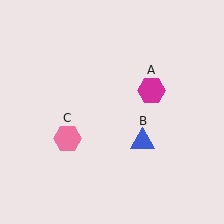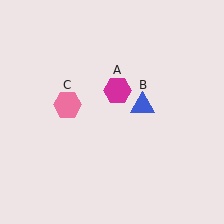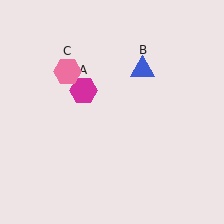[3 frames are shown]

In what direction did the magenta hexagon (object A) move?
The magenta hexagon (object A) moved left.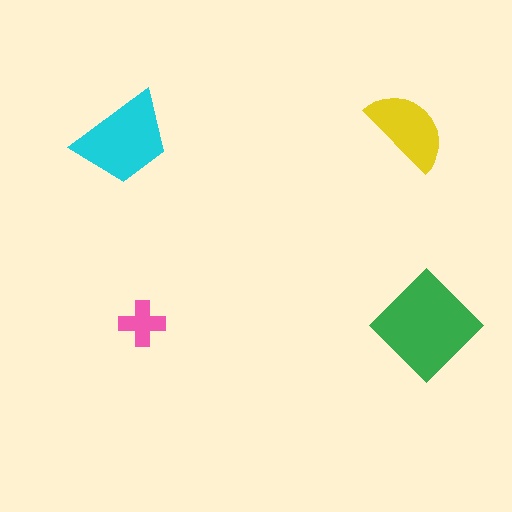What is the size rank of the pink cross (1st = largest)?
4th.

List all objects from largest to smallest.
The green diamond, the cyan trapezoid, the yellow semicircle, the pink cross.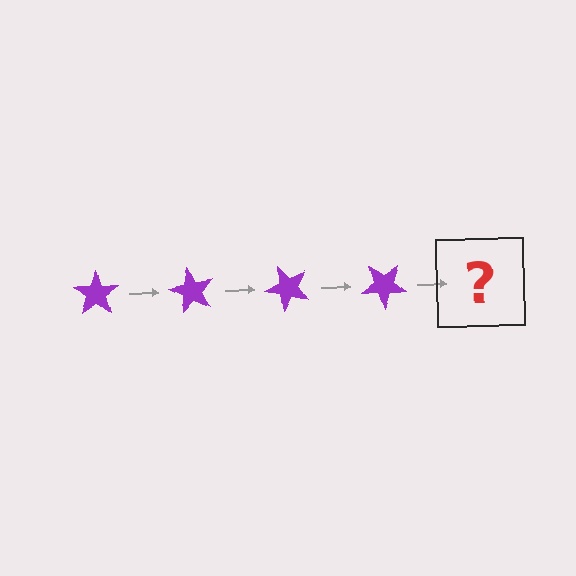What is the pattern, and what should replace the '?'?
The pattern is that the star rotates 60 degrees each step. The '?' should be a purple star rotated 240 degrees.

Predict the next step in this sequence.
The next step is a purple star rotated 240 degrees.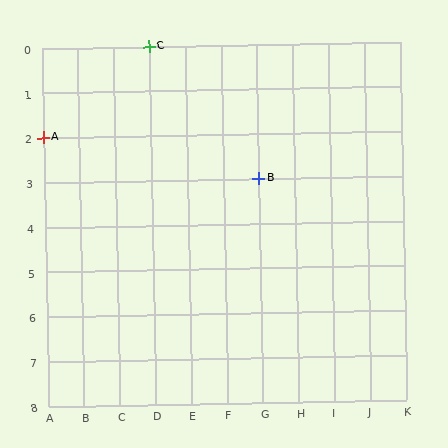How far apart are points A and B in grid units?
Points A and B are 6 columns and 1 row apart (about 6.1 grid units diagonally).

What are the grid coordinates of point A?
Point A is at grid coordinates (A, 2).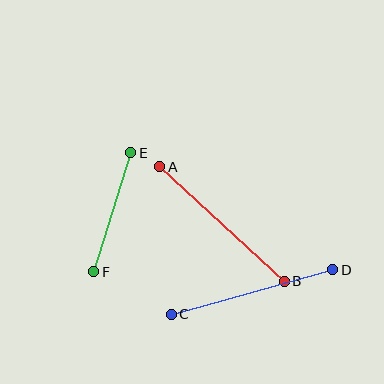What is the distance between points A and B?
The distance is approximately 169 pixels.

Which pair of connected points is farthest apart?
Points A and B are farthest apart.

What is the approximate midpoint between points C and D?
The midpoint is at approximately (252, 292) pixels.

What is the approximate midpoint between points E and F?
The midpoint is at approximately (112, 212) pixels.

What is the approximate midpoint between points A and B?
The midpoint is at approximately (222, 224) pixels.